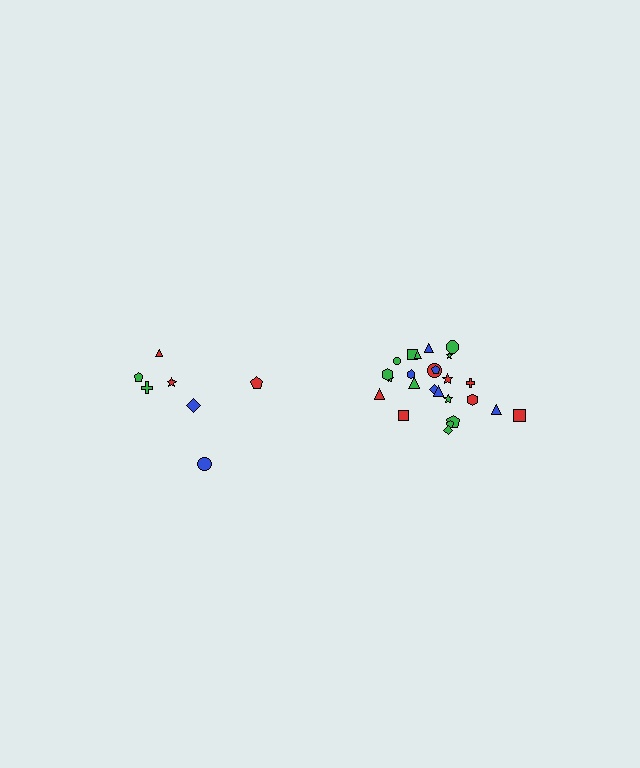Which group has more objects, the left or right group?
The right group.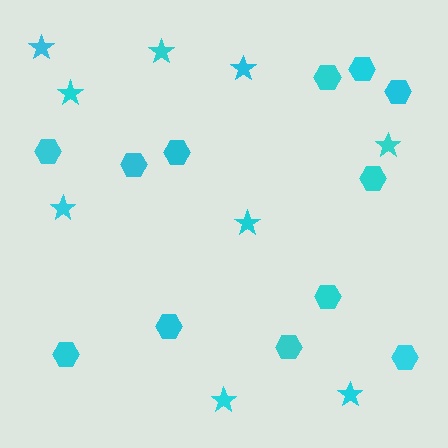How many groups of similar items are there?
There are 2 groups: one group of hexagons (12) and one group of stars (9).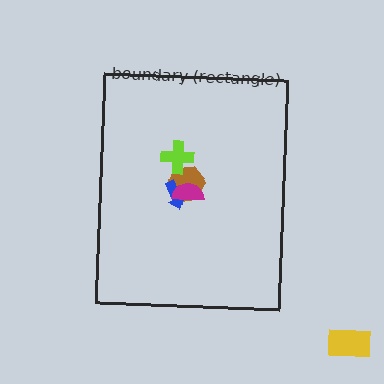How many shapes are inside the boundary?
4 inside, 1 outside.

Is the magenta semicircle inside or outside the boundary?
Inside.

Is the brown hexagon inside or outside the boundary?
Inside.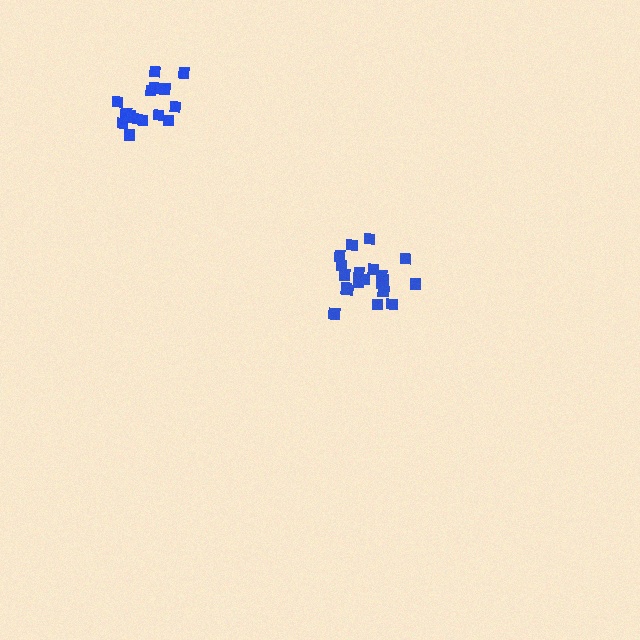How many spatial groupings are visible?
There are 2 spatial groupings.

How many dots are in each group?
Group 1: 20 dots, Group 2: 16 dots (36 total).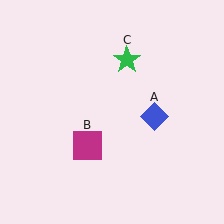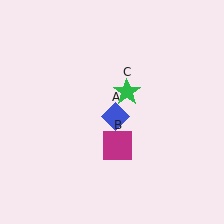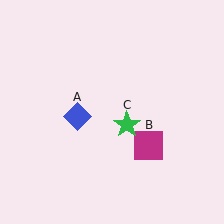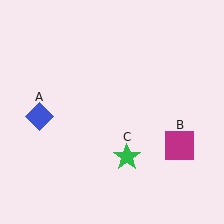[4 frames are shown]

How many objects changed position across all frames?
3 objects changed position: blue diamond (object A), magenta square (object B), green star (object C).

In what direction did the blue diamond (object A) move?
The blue diamond (object A) moved left.